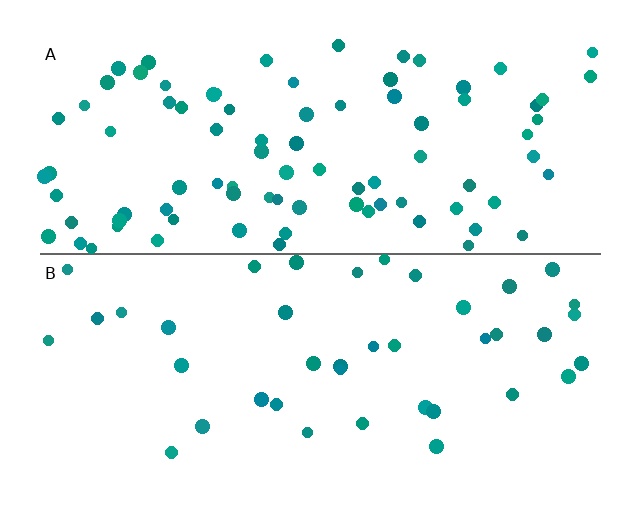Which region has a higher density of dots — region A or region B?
A (the top).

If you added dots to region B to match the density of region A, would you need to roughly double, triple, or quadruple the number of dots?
Approximately double.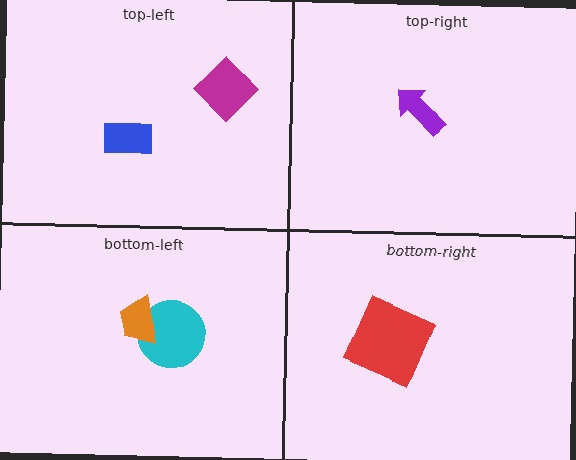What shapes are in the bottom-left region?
The cyan circle, the orange trapezoid.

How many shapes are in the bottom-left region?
2.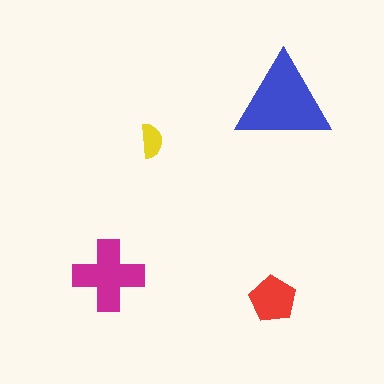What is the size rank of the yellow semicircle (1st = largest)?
4th.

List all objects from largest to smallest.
The blue triangle, the magenta cross, the red pentagon, the yellow semicircle.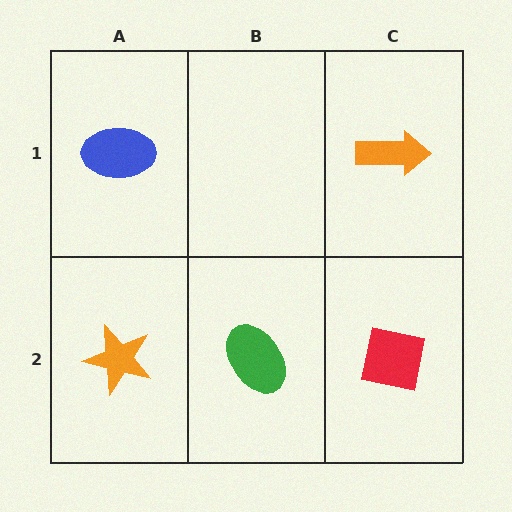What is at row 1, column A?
A blue ellipse.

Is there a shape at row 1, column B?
No, that cell is empty.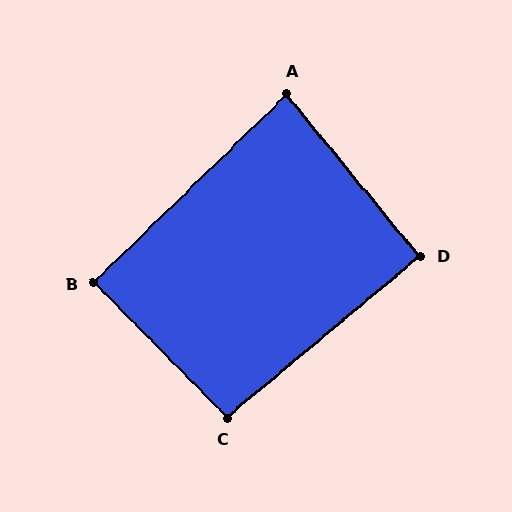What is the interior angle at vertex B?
Approximately 90 degrees (approximately right).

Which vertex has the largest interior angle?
C, at approximately 95 degrees.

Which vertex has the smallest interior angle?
A, at approximately 85 degrees.